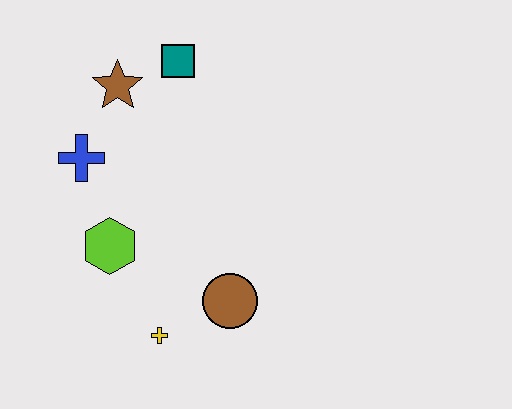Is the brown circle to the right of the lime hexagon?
Yes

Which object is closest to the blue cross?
The brown star is closest to the blue cross.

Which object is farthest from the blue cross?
The brown circle is farthest from the blue cross.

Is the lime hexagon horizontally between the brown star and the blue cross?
Yes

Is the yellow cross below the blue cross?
Yes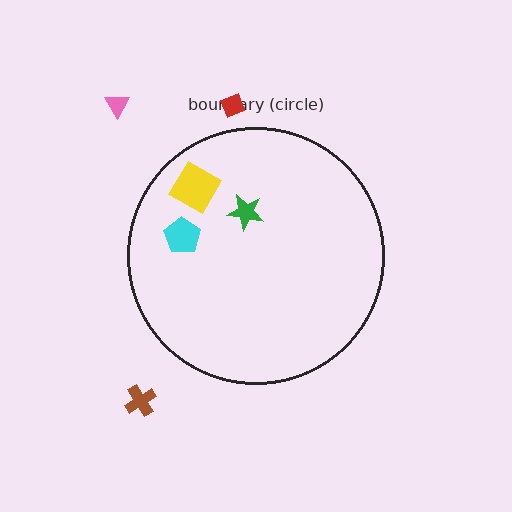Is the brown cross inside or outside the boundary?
Outside.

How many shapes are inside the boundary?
3 inside, 3 outside.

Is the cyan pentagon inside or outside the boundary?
Inside.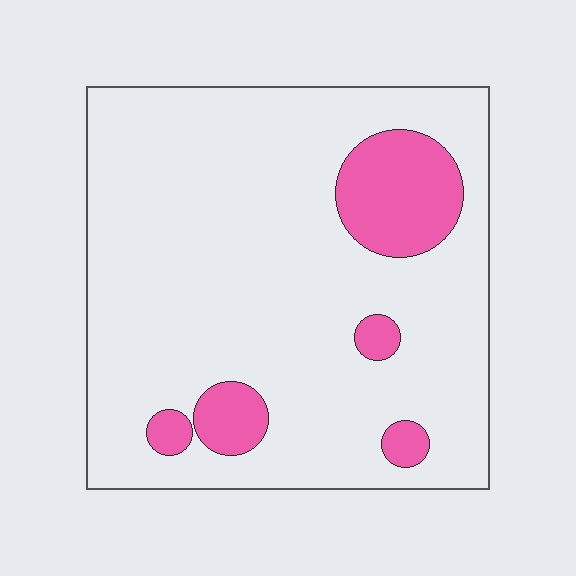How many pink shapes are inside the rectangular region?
5.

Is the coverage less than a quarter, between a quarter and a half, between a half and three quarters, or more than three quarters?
Less than a quarter.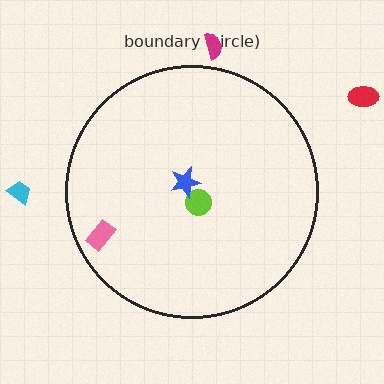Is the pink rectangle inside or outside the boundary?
Inside.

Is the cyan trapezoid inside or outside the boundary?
Outside.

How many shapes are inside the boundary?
3 inside, 3 outside.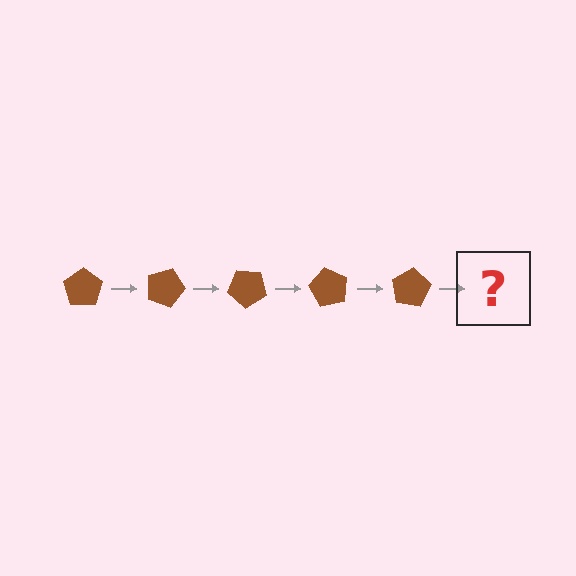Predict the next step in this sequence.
The next step is a brown pentagon rotated 100 degrees.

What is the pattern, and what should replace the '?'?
The pattern is that the pentagon rotates 20 degrees each step. The '?' should be a brown pentagon rotated 100 degrees.